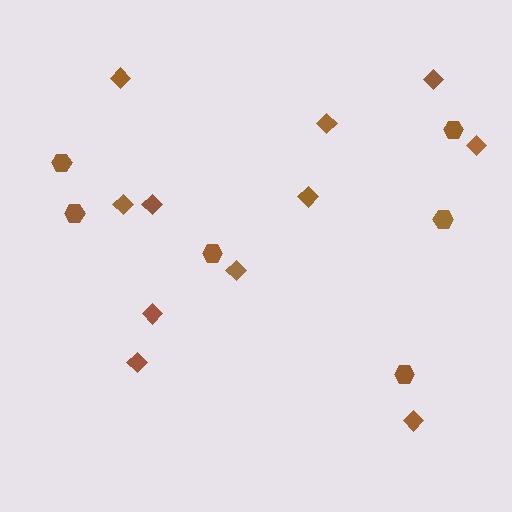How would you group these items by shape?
There are 2 groups: one group of diamonds (11) and one group of hexagons (6).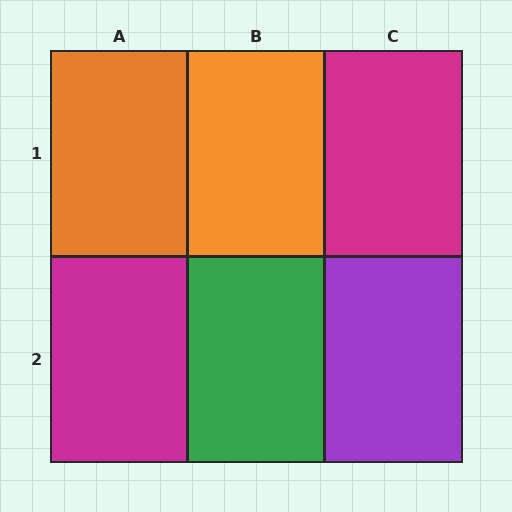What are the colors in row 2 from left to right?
Magenta, green, purple.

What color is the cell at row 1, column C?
Magenta.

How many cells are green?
1 cell is green.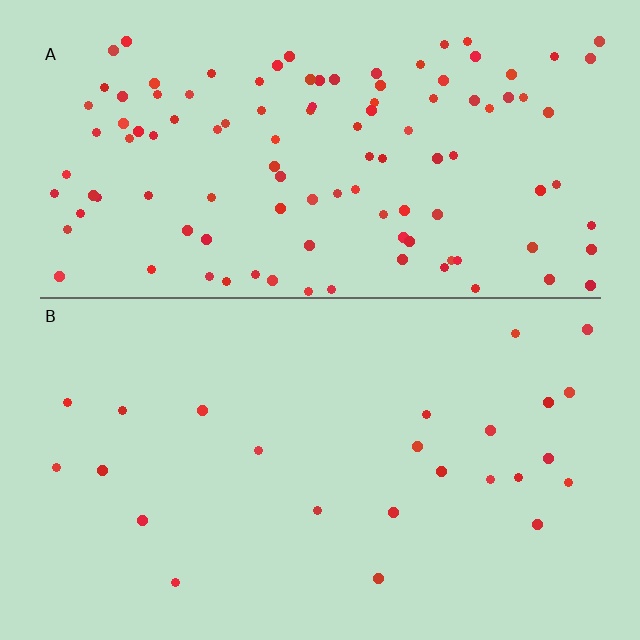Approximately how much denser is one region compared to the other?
Approximately 4.6× — region A over region B.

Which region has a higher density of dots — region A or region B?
A (the top).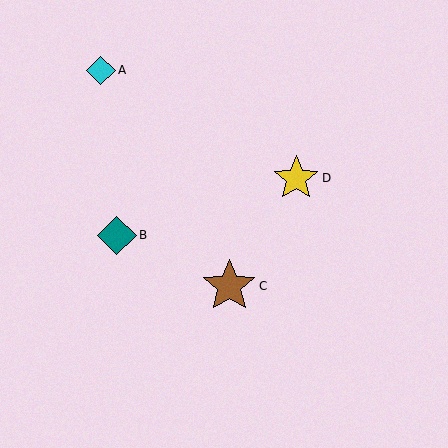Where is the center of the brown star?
The center of the brown star is at (229, 286).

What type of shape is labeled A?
Shape A is a cyan diamond.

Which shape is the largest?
The brown star (labeled C) is the largest.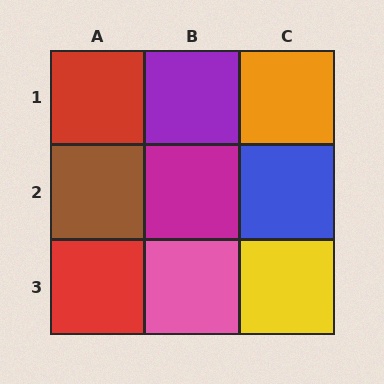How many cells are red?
2 cells are red.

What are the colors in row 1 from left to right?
Red, purple, orange.